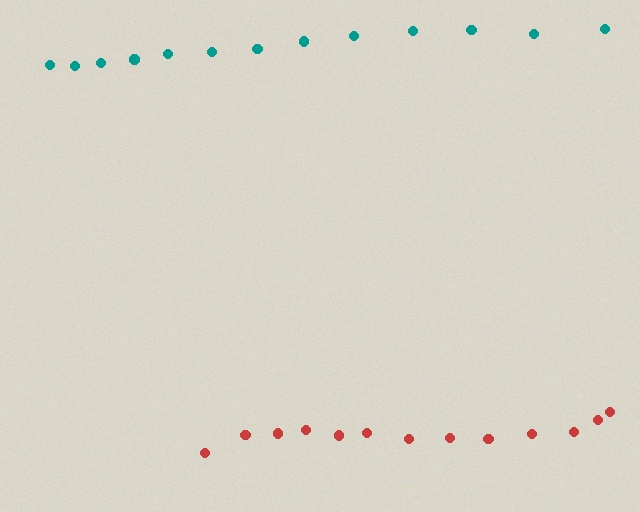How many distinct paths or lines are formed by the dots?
There are 2 distinct paths.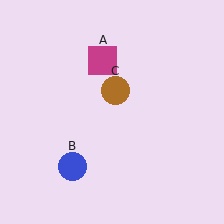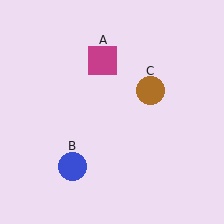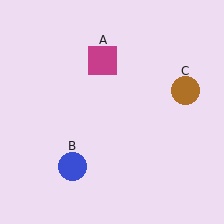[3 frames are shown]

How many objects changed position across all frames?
1 object changed position: brown circle (object C).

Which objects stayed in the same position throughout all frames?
Magenta square (object A) and blue circle (object B) remained stationary.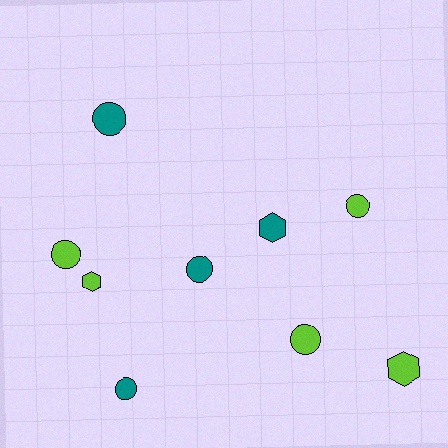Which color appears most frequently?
Lime, with 5 objects.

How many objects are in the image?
There are 9 objects.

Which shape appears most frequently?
Circle, with 6 objects.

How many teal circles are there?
There are 3 teal circles.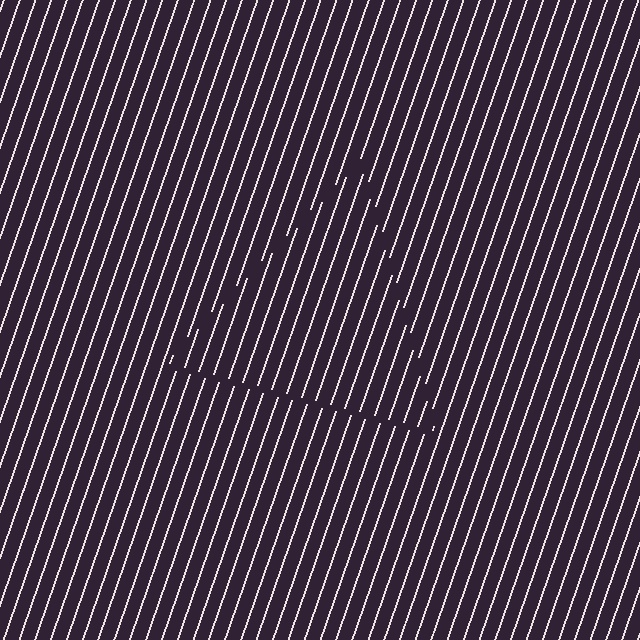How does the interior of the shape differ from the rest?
The interior of the shape contains the same grating, shifted by half a period — the contour is defined by the phase discontinuity where line-ends from the inner and outer gratings abut.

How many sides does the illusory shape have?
3 sides — the line-ends trace a triangle.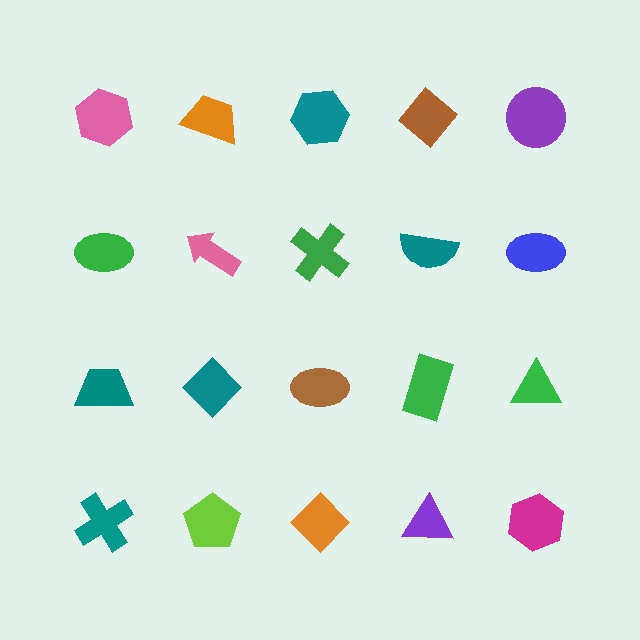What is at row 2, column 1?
A green ellipse.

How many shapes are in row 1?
5 shapes.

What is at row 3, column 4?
A green rectangle.